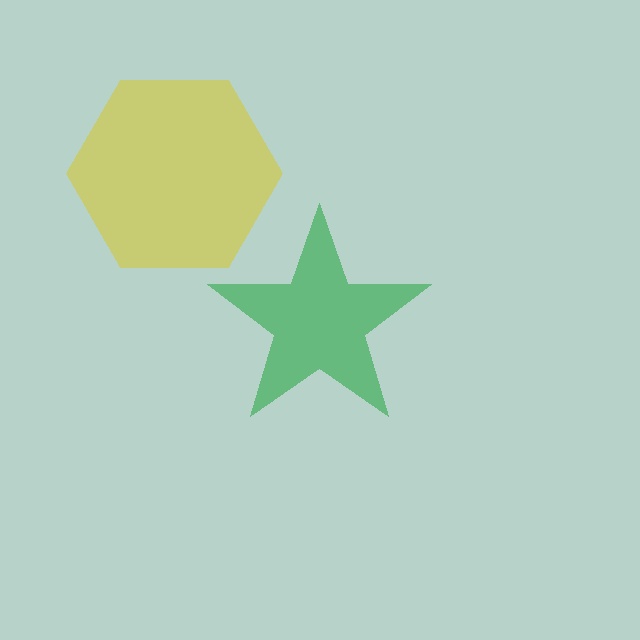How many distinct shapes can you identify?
There are 2 distinct shapes: a green star, a yellow hexagon.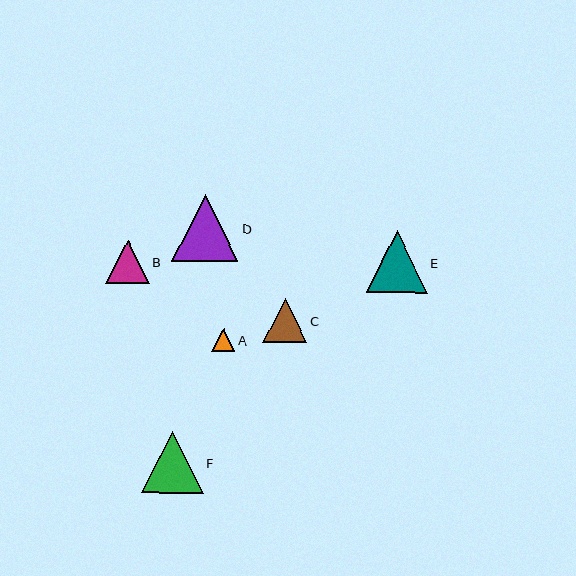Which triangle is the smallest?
Triangle A is the smallest with a size of approximately 23 pixels.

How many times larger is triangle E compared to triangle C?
Triangle E is approximately 1.4 times the size of triangle C.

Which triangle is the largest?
Triangle D is the largest with a size of approximately 67 pixels.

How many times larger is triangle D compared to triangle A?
Triangle D is approximately 2.9 times the size of triangle A.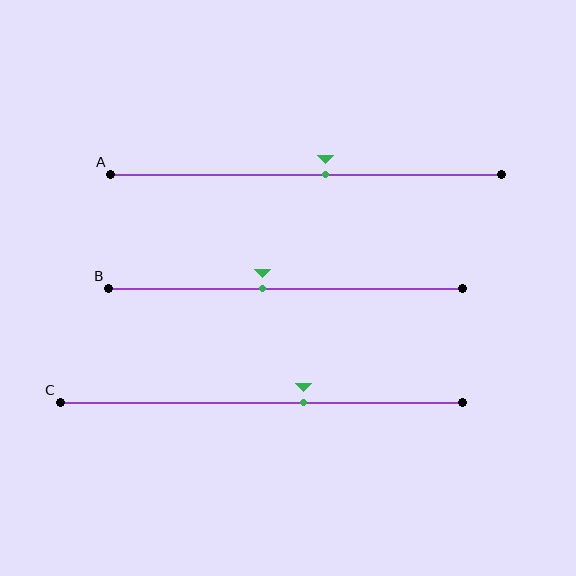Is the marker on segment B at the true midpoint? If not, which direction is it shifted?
No, the marker on segment B is shifted to the left by about 6% of the segment length.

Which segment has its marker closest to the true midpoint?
Segment A has its marker closest to the true midpoint.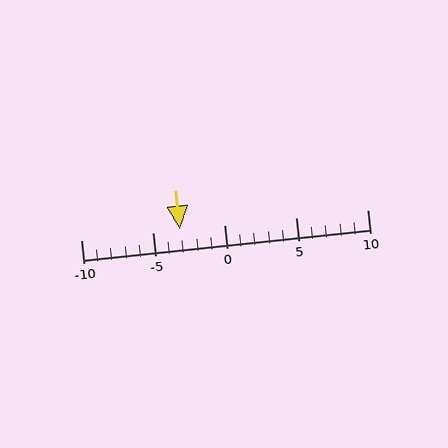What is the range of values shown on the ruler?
The ruler shows values from -10 to 10.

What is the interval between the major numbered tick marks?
The major tick marks are spaced 5 units apart.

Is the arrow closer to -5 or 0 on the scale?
The arrow is closer to -5.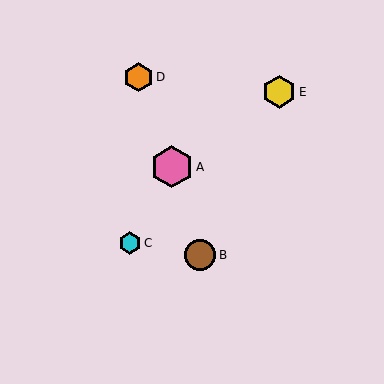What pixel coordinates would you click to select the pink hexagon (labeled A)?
Click at (172, 167) to select the pink hexagon A.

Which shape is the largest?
The pink hexagon (labeled A) is the largest.